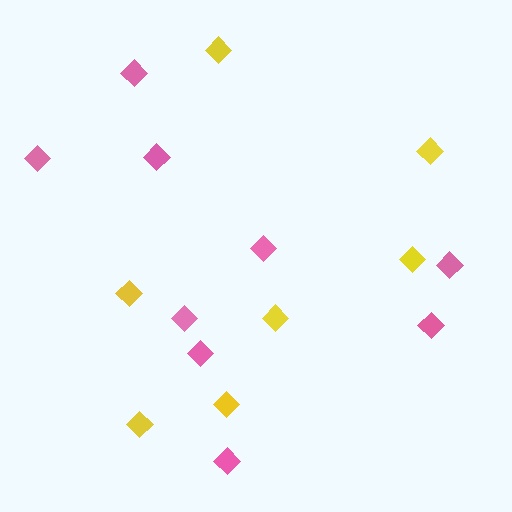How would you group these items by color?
There are 2 groups: one group of pink diamonds (9) and one group of yellow diamonds (7).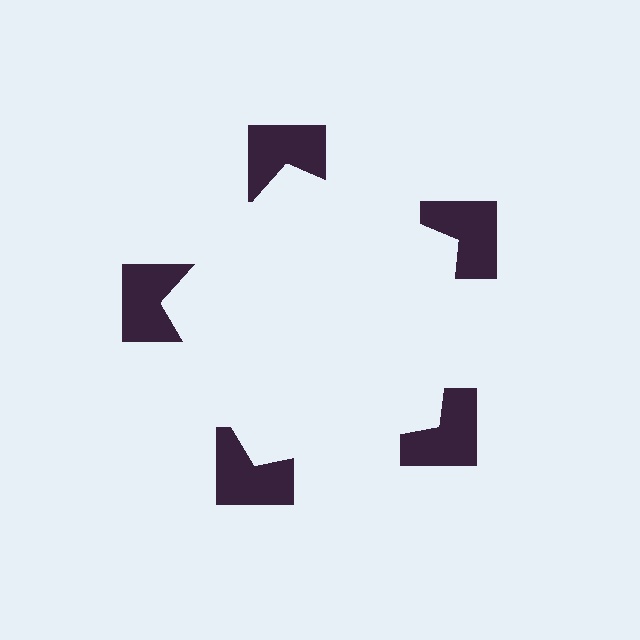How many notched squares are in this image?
There are 5 — one at each vertex of the illusory pentagon.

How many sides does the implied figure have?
5 sides.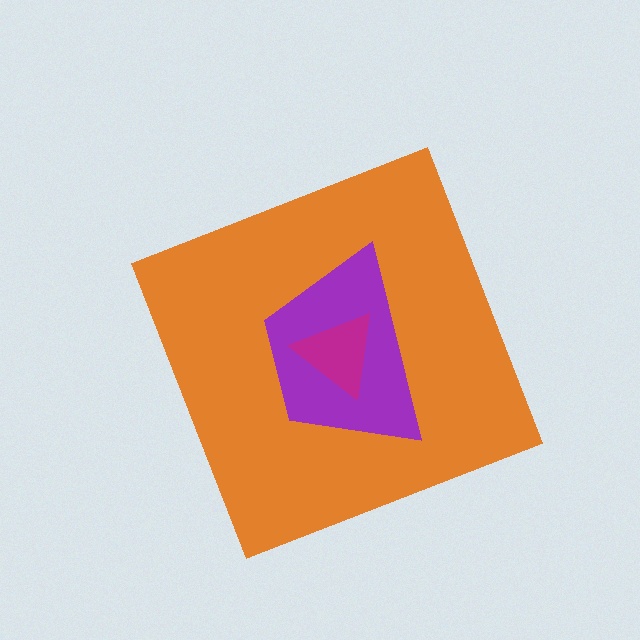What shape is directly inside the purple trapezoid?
The magenta triangle.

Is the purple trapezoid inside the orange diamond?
Yes.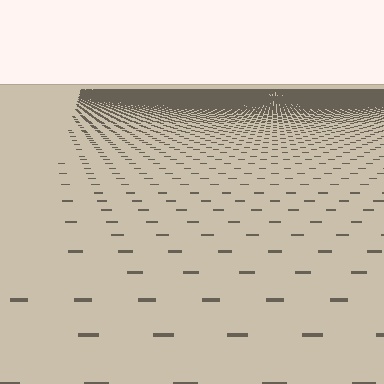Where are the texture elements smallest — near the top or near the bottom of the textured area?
Near the top.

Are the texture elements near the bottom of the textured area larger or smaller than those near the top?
Larger. Near the bottom, elements are closer to the viewer and appear at a bigger on-screen size.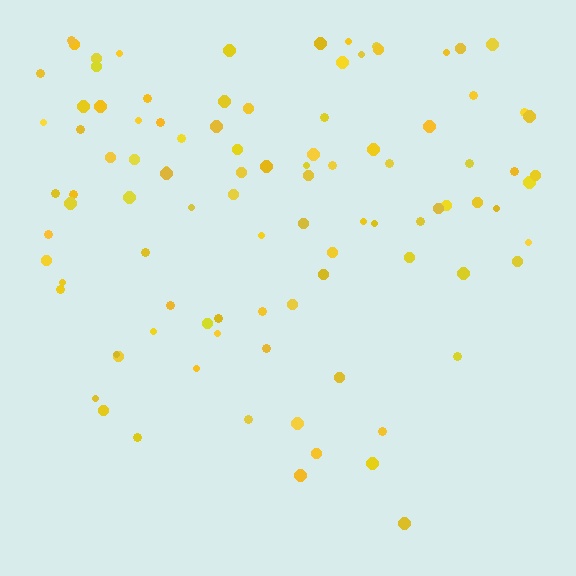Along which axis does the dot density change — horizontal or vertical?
Vertical.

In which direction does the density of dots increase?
From bottom to top, with the top side densest.